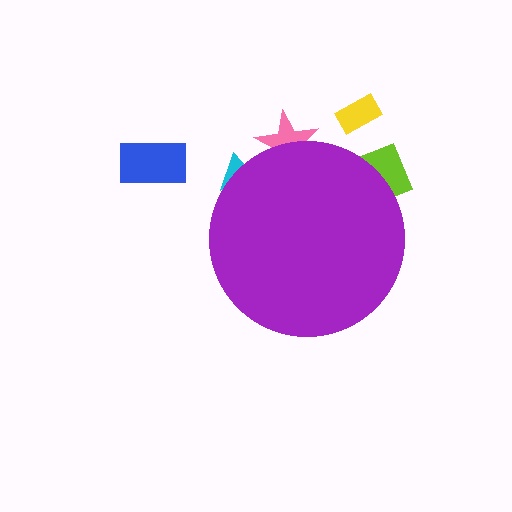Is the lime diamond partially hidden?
Yes, the lime diamond is partially hidden behind the purple circle.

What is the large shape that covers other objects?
A purple circle.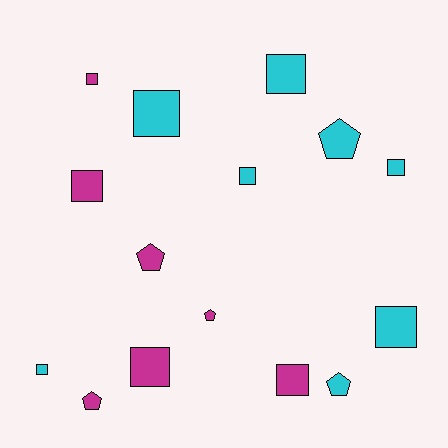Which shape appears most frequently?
Square, with 10 objects.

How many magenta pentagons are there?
There are 3 magenta pentagons.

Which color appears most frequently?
Cyan, with 8 objects.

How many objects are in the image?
There are 15 objects.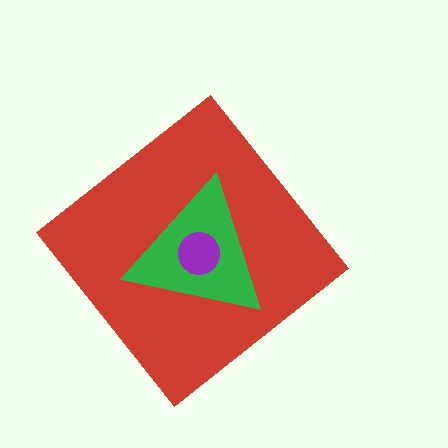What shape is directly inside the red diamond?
The green triangle.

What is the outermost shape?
The red diamond.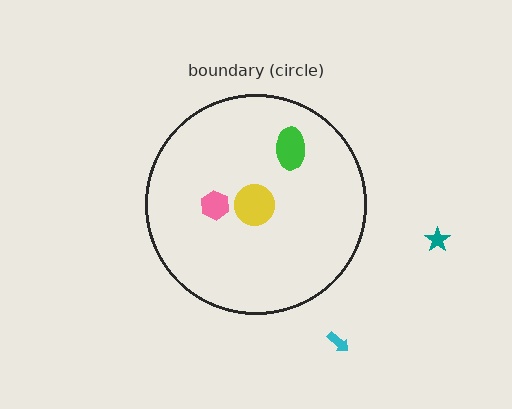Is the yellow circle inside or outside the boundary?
Inside.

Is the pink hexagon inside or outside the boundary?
Inside.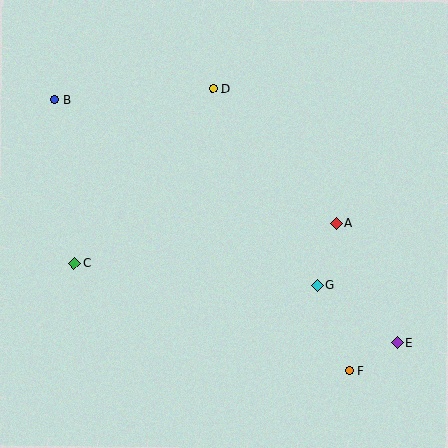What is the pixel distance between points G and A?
The distance between G and A is 65 pixels.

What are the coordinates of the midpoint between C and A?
The midpoint between C and A is at (205, 244).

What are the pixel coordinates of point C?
Point C is at (74, 264).